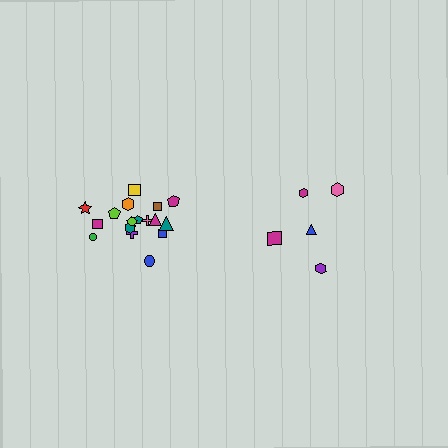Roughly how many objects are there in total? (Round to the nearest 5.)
Roughly 25 objects in total.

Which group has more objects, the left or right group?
The left group.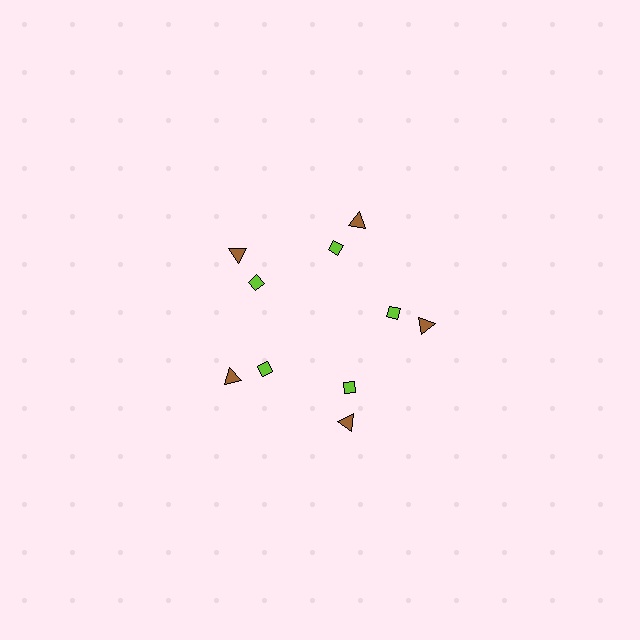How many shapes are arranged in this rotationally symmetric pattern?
There are 10 shapes, arranged in 5 groups of 2.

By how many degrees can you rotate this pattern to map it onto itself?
The pattern maps onto itself every 72 degrees of rotation.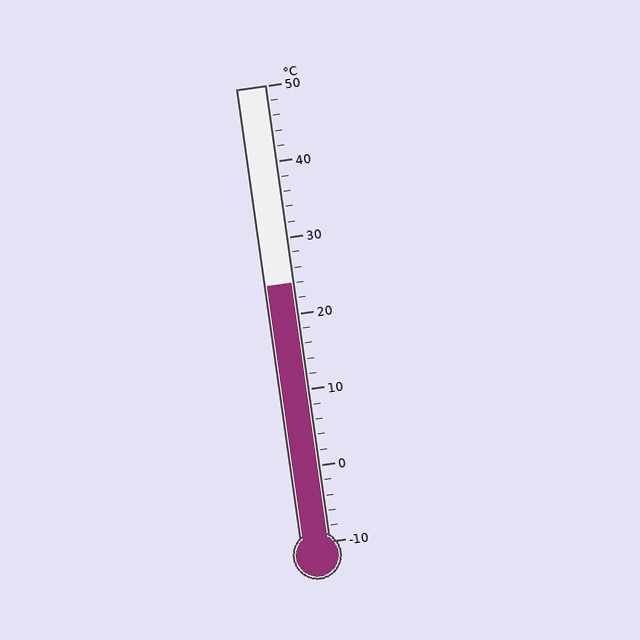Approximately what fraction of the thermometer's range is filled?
The thermometer is filled to approximately 55% of its range.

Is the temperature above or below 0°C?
The temperature is above 0°C.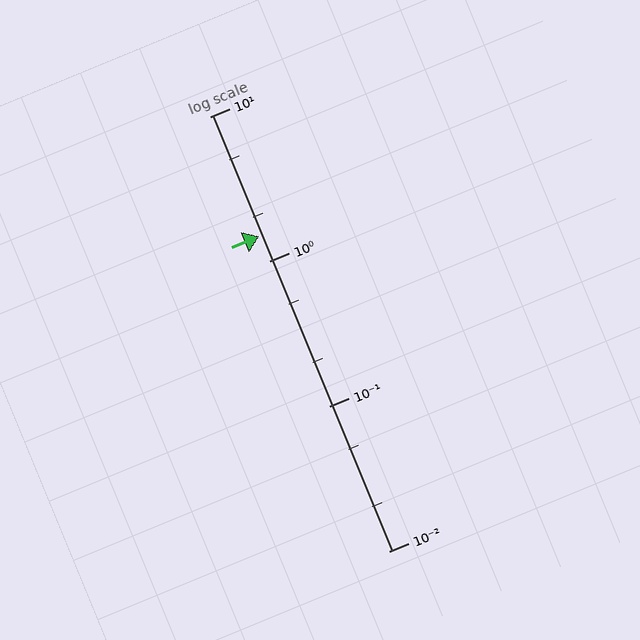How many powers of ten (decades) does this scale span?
The scale spans 3 decades, from 0.01 to 10.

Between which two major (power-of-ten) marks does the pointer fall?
The pointer is between 1 and 10.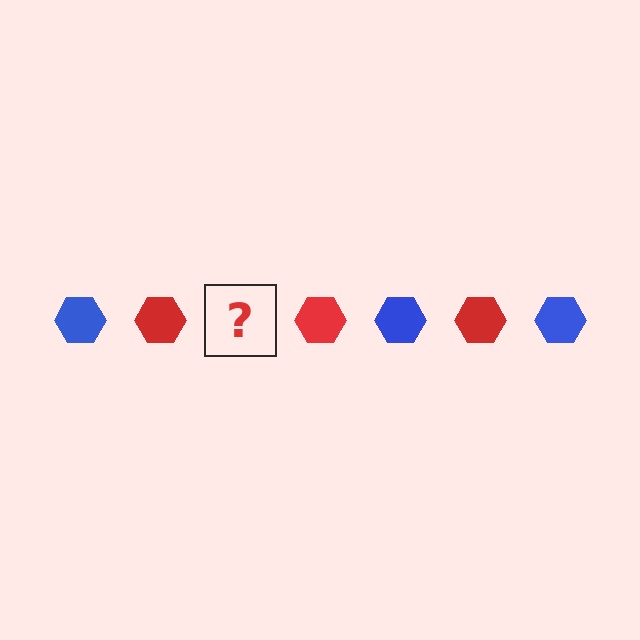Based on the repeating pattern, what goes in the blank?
The blank should be a blue hexagon.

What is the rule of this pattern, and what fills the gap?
The rule is that the pattern cycles through blue, red hexagons. The gap should be filled with a blue hexagon.